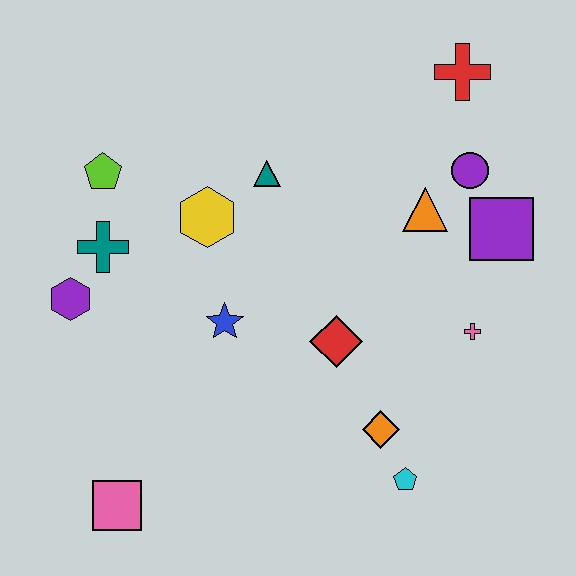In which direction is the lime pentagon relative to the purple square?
The lime pentagon is to the left of the purple square.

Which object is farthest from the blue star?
The red cross is farthest from the blue star.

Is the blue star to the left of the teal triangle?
Yes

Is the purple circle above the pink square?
Yes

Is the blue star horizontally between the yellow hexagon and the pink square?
No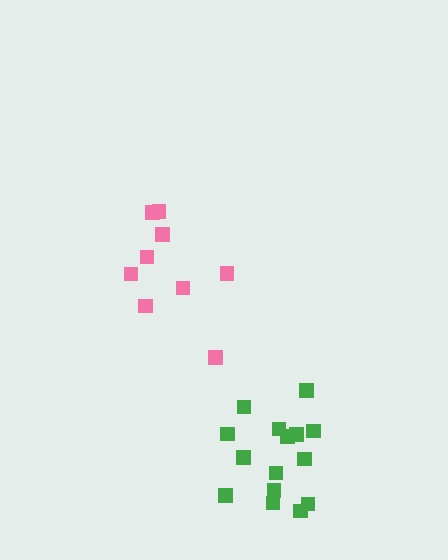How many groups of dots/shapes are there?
There are 2 groups.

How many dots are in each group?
Group 1: 9 dots, Group 2: 15 dots (24 total).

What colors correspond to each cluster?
The clusters are colored: pink, green.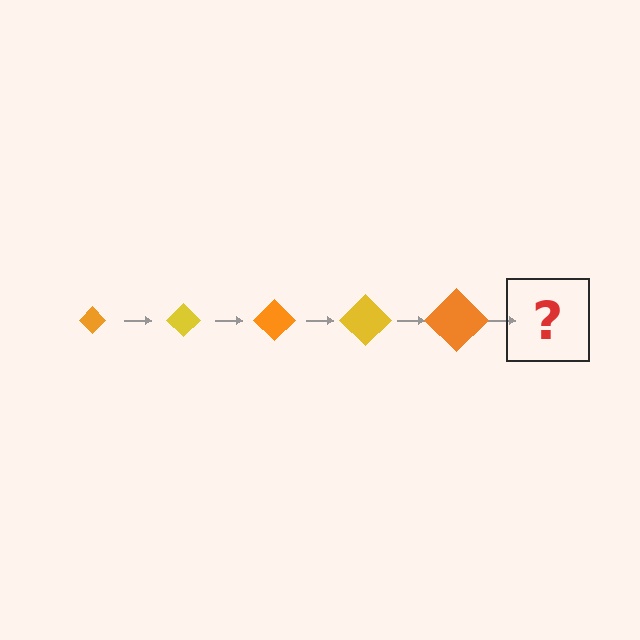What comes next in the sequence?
The next element should be a yellow diamond, larger than the previous one.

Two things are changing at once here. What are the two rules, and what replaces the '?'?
The two rules are that the diamond grows larger each step and the color cycles through orange and yellow. The '?' should be a yellow diamond, larger than the previous one.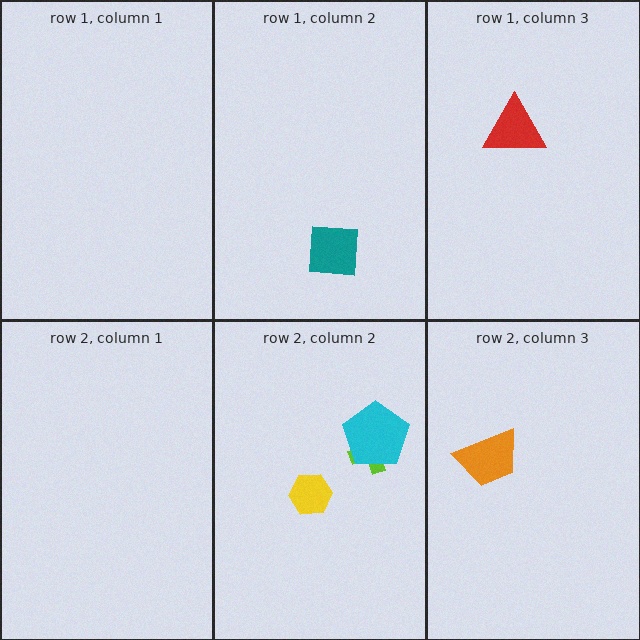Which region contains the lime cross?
The row 2, column 2 region.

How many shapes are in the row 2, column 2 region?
3.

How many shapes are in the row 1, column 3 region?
1.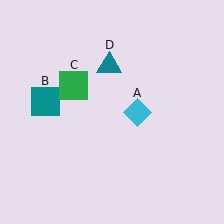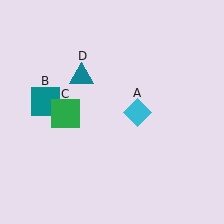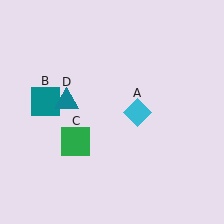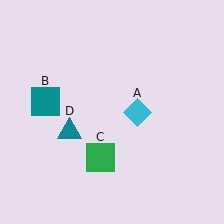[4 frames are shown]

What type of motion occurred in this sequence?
The green square (object C), teal triangle (object D) rotated counterclockwise around the center of the scene.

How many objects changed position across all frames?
2 objects changed position: green square (object C), teal triangle (object D).